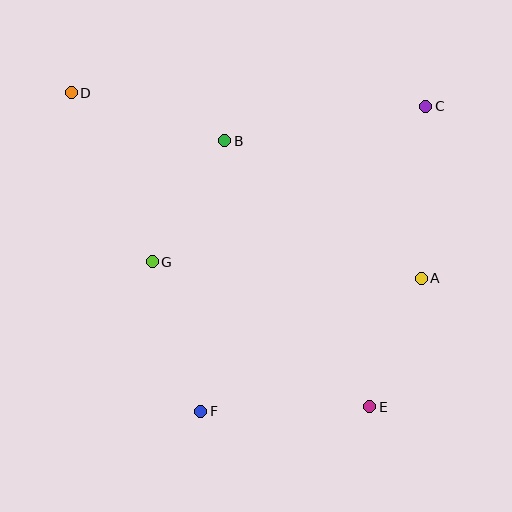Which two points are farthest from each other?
Points D and E are farthest from each other.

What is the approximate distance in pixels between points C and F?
The distance between C and F is approximately 379 pixels.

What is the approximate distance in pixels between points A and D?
The distance between A and D is approximately 396 pixels.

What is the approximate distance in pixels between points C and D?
The distance between C and D is approximately 355 pixels.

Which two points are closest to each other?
Points A and E are closest to each other.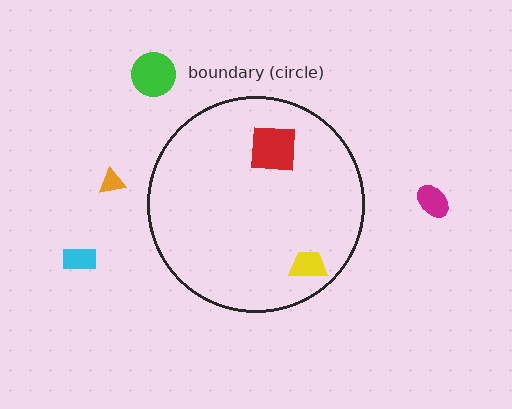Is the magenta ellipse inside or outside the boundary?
Outside.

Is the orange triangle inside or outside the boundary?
Outside.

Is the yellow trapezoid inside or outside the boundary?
Inside.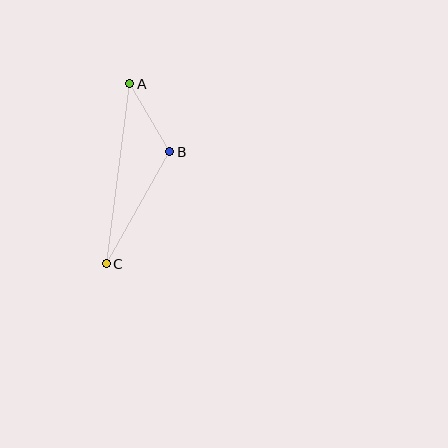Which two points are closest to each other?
Points A and B are closest to each other.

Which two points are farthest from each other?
Points A and C are farthest from each other.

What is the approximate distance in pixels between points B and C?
The distance between B and C is approximately 129 pixels.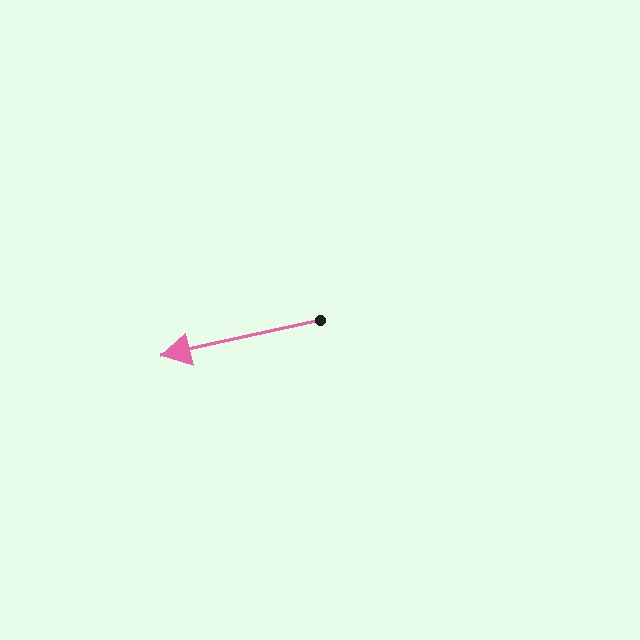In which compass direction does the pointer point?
West.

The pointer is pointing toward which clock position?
Roughly 9 o'clock.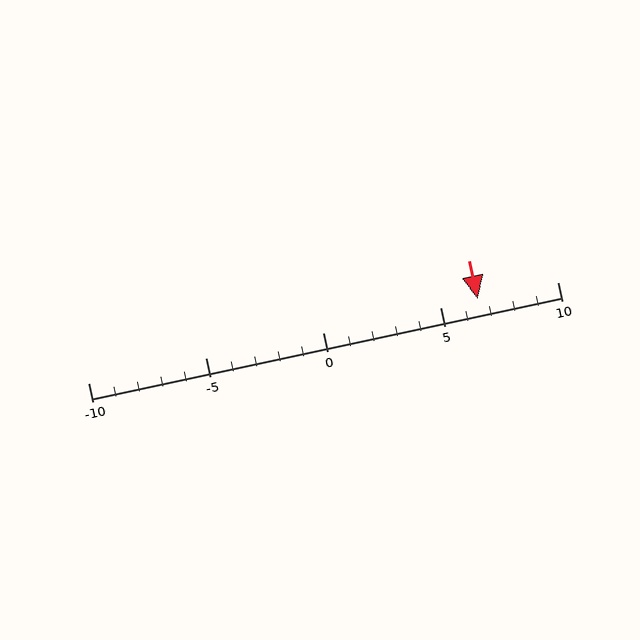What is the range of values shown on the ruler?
The ruler shows values from -10 to 10.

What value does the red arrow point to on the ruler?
The red arrow points to approximately 7.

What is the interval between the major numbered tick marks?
The major tick marks are spaced 5 units apart.